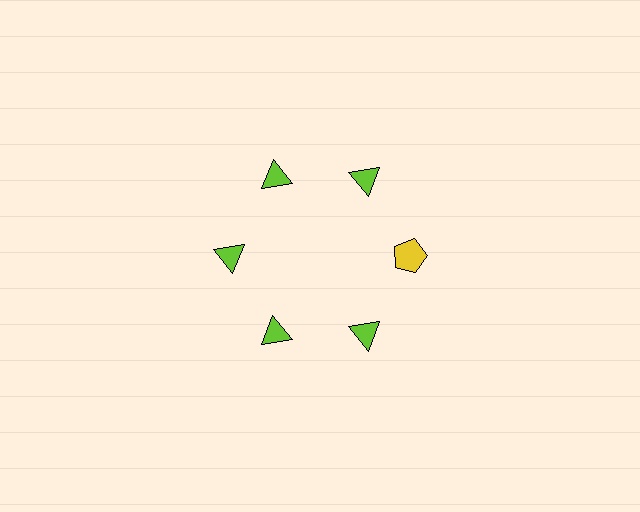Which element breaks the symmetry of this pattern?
The yellow pentagon at roughly the 3 o'clock position breaks the symmetry. All other shapes are lime triangles.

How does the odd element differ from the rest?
It differs in both color (yellow instead of lime) and shape (pentagon instead of triangle).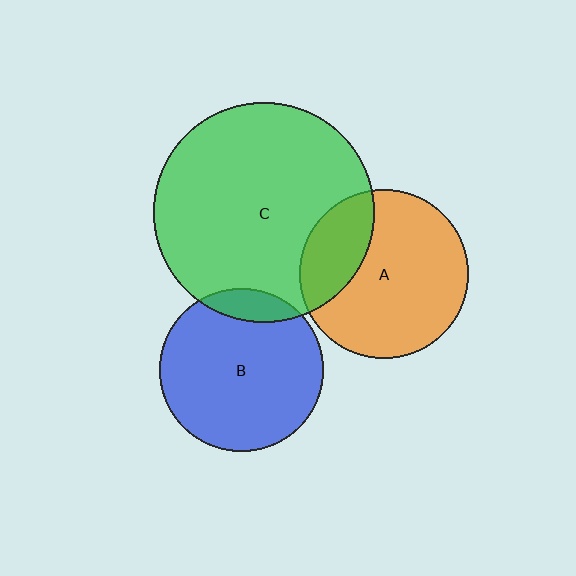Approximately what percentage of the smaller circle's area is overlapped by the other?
Approximately 10%.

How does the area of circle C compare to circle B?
Approximately 1.8 times.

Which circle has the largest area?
Circle C (green).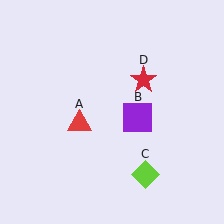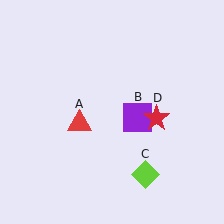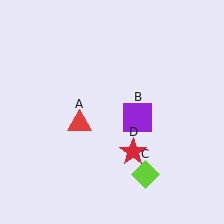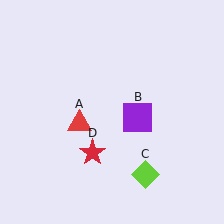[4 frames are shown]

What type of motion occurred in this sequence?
The red star (object D) rotated clockwise around the center of the scene.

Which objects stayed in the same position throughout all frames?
Red triangle (object A) and purple square (object B) and lime diamond (object C) remained stationary.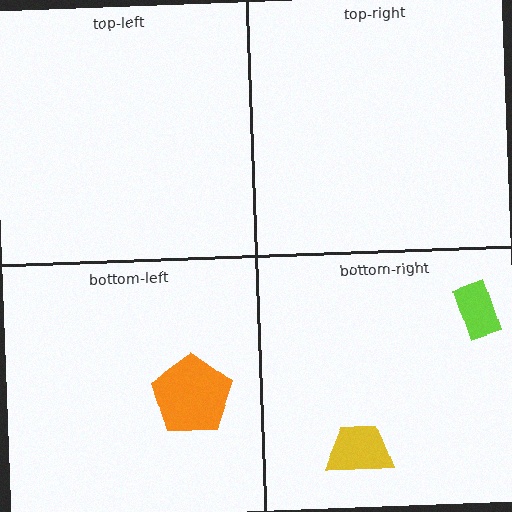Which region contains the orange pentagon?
The bottom-left region.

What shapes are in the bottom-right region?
The lime rectangle, the yellow trapezoid.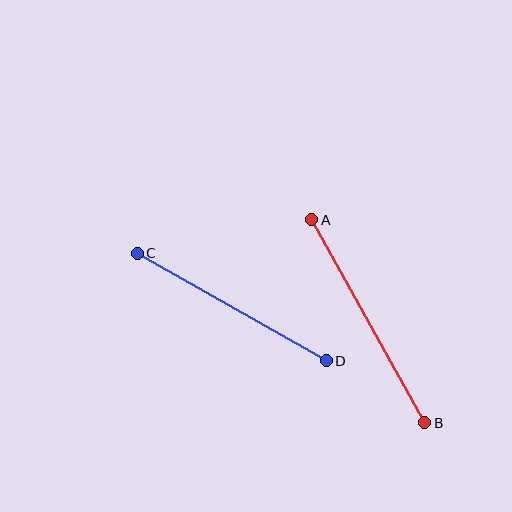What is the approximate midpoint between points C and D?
The midpoint is at approximately (232, 307) pixels.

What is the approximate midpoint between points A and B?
The midpoint is at approximately (368, 321) pixels.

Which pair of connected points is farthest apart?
Points A and B are farthest apart.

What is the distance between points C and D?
The distance is approximately 217 pixels.